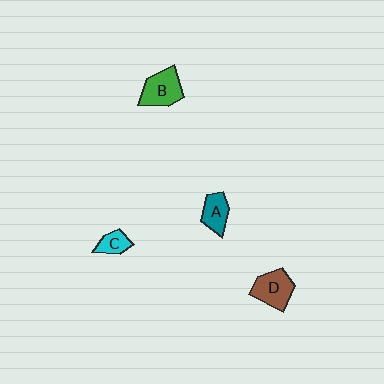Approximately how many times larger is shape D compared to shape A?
Approximately 1.4 times.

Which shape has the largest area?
Shape D (brown).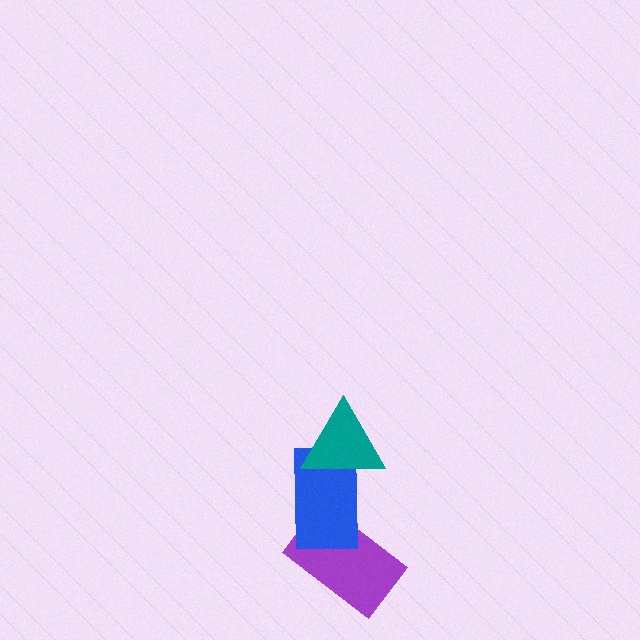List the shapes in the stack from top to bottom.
From top to bottom: the teal triangle, the blue rectangle, the purple rectangle.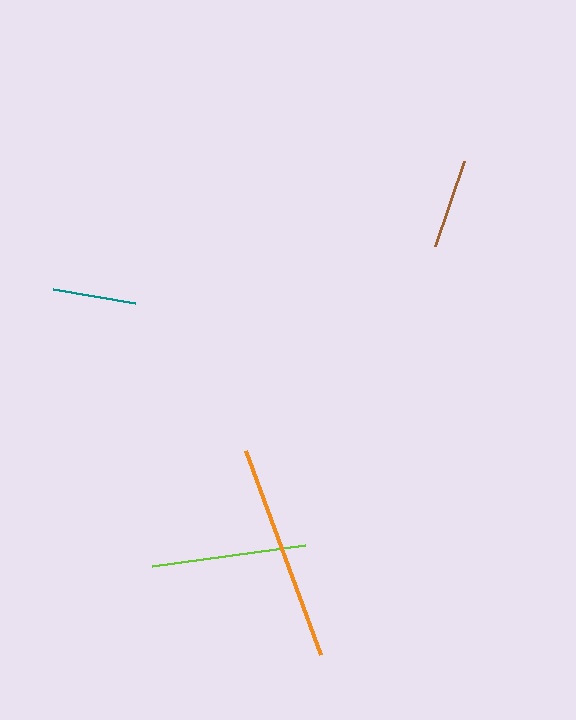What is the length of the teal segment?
The teal segment is approximately 83 pixels long.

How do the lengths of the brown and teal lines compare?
The brown and teal lines are approximately the same length.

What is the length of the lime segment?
The lime segment is approximately 155 pixels long.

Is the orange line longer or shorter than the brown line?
The orange line is longer than the brown line.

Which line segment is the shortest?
The teal line is the shortest at approximately 83 pixels.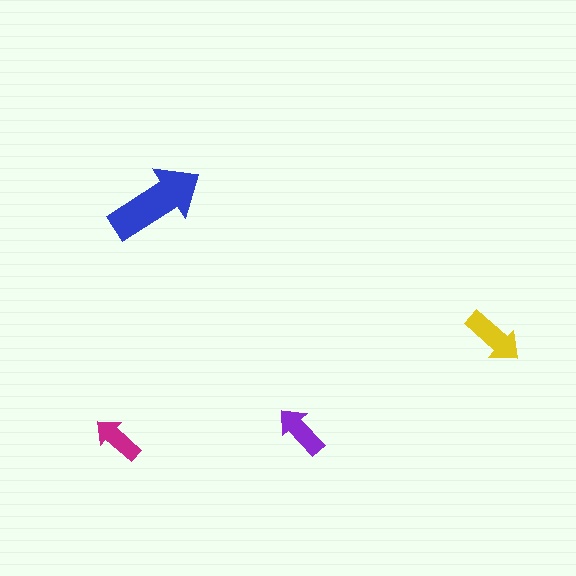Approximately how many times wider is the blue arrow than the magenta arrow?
About 2 times wider.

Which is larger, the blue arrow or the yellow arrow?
The blue one.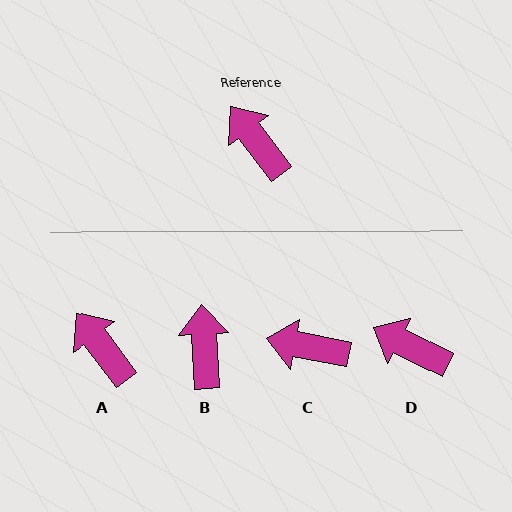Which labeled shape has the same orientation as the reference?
A.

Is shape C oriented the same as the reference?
No, it is off by about 42 degrees.